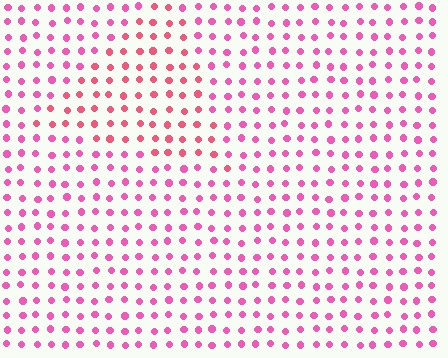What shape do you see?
I see a triangle.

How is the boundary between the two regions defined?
The boundary is defined purely by a slight shift in hue (about 23 degrees). Spacing, size, and orientation are identical on both sides.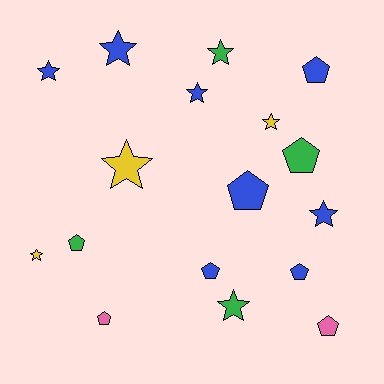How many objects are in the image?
There are 17 objects.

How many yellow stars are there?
There are 3 yellow stars.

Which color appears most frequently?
Blue, with 8 objects.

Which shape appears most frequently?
Star, with 9 objects.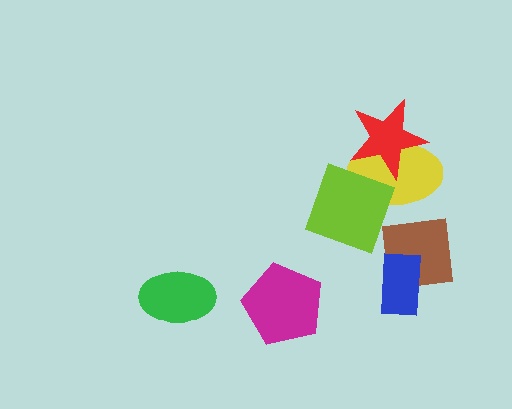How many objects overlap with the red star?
2 objects overlap with the red star.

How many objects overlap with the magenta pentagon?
0 objects overlap with the magenta pentagon.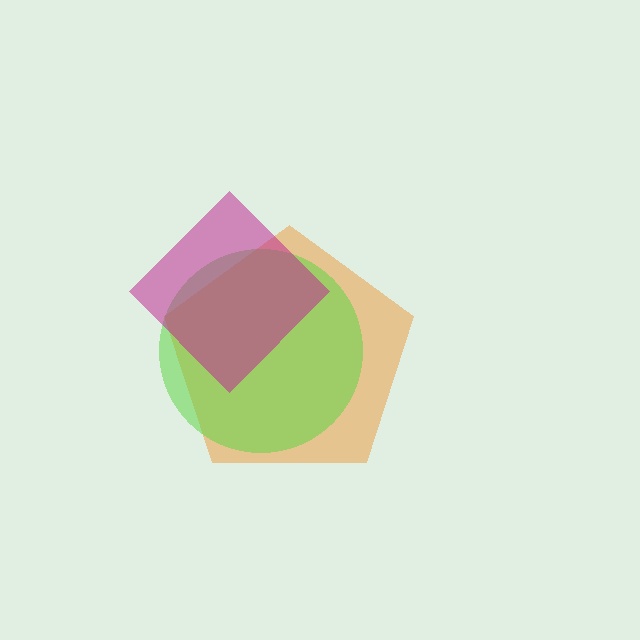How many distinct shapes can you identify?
There are 3 distinct shapes: an orange pentagon, a lime circle, a magenta diamond.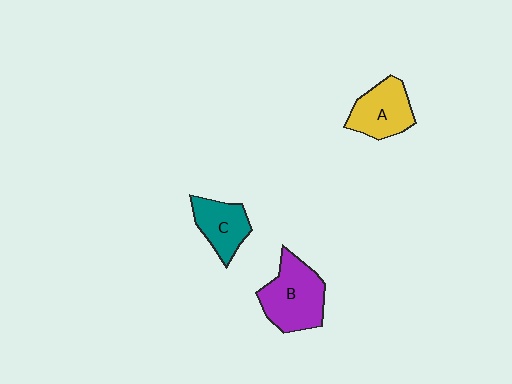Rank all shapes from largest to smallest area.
From largest to smallest: B (purple), A (yellow), C (teal).